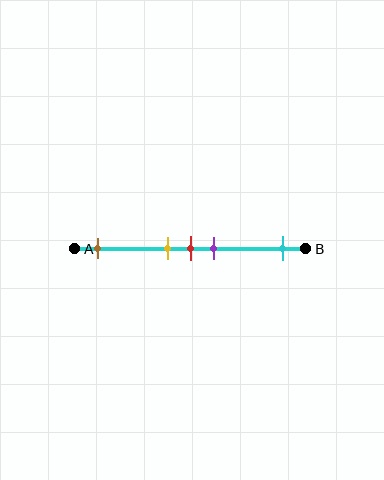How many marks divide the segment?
There are 5 marks dividing the segment.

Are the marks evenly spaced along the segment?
No, the marks are not evenly spaced.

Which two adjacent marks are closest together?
The yellow and red marks are the closest adjacent pair.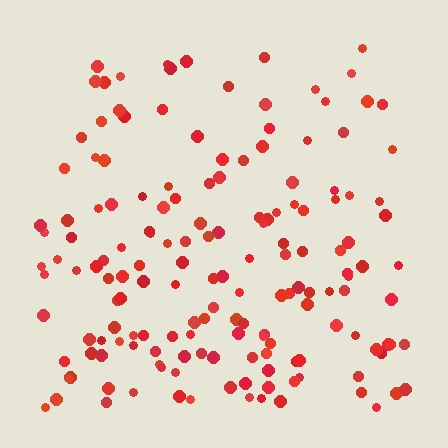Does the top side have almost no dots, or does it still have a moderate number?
Still a moderate number, just noticeably fewer than the bottom.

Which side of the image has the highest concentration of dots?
The bottom.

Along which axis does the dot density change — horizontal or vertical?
Vertical.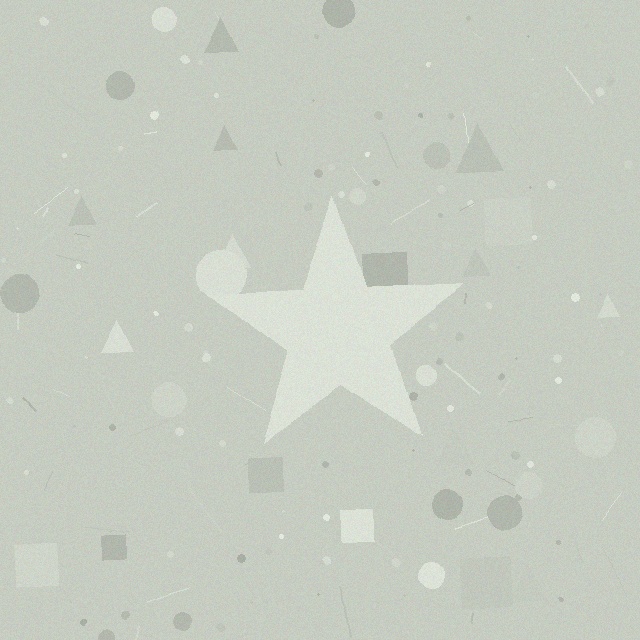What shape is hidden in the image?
A star is hidden in the image.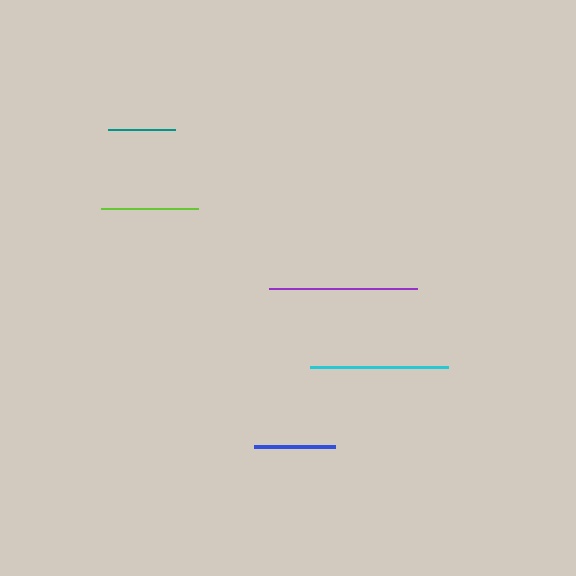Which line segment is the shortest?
The teal line is the shortest at approximately 67 pixels.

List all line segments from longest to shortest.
From longest to shortest: purple, cyan, lime, blue, teal.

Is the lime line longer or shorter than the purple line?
The purple line is longer than the lime line.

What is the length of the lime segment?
The lime segment is approximately 97 pixels long.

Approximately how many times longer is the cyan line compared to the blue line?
The cyan line is approximately 1.7 times the length of the blue line.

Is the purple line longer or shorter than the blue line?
The purple line is longer than the blue line.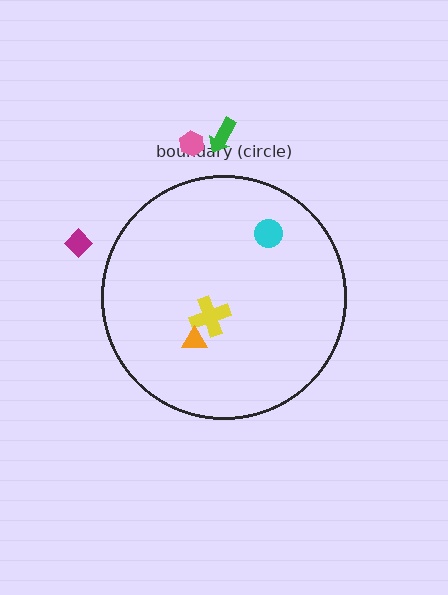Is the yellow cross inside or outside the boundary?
Inside.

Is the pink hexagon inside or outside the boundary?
Outside.